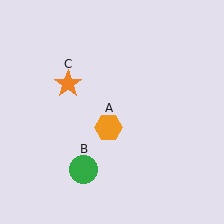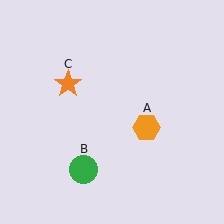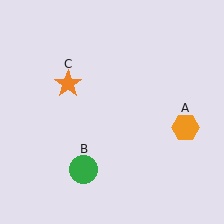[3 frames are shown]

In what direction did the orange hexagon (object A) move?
The orange hexagon (object A) moved right.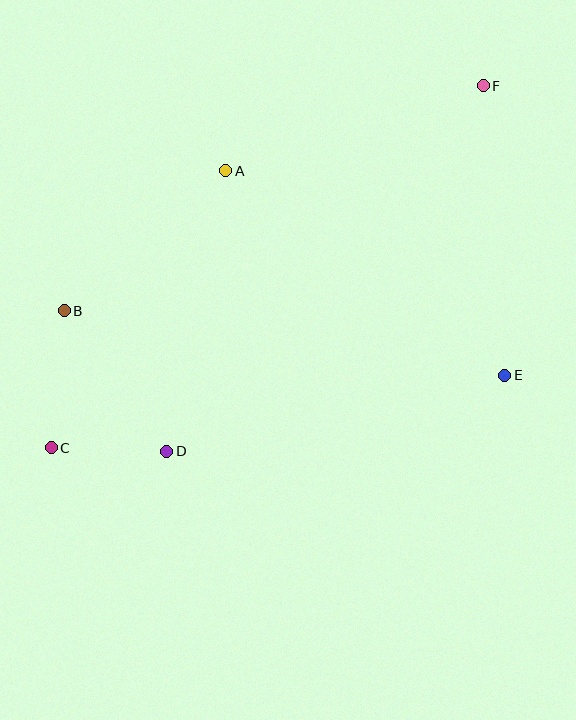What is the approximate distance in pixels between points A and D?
The distance between A and D is approximately 287 pixels.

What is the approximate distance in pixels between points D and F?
The distance between D and F is approximately 484 pixels.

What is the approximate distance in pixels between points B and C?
The distance between B and C is approximately 138 pixels.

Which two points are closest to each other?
Points C and D are closest to each other.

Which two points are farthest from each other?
Points C and F are farthest from each other.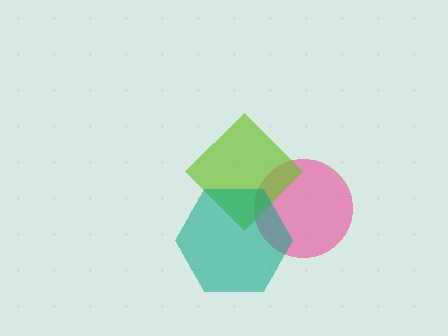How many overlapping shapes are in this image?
There are 3 overlapping shapes in the image.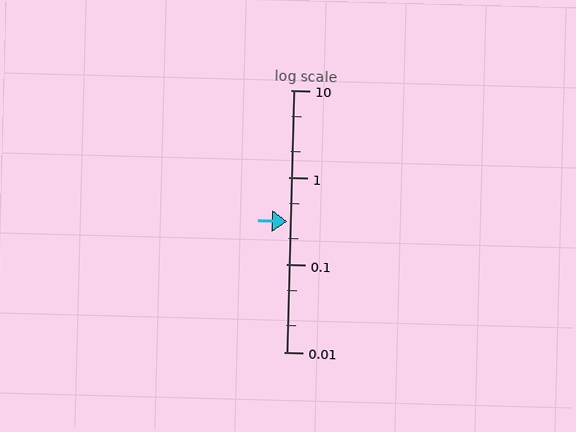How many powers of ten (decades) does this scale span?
The scale spans 3 decades, from 0.01 to 10.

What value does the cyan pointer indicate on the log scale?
The pointer indicates approximately 0.31.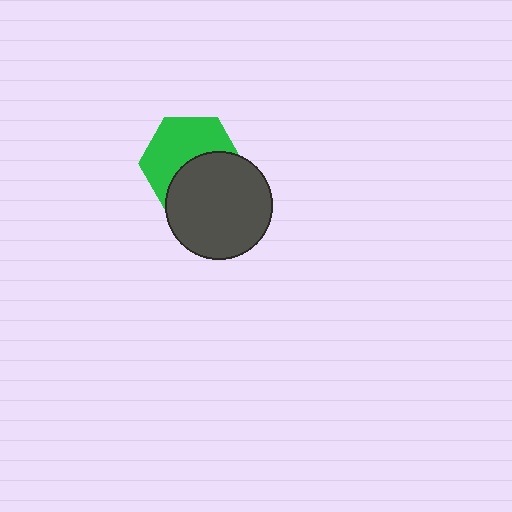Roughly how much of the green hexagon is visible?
About half of it is visible (roughly 55%).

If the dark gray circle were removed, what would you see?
You would see the complete green hexagon.